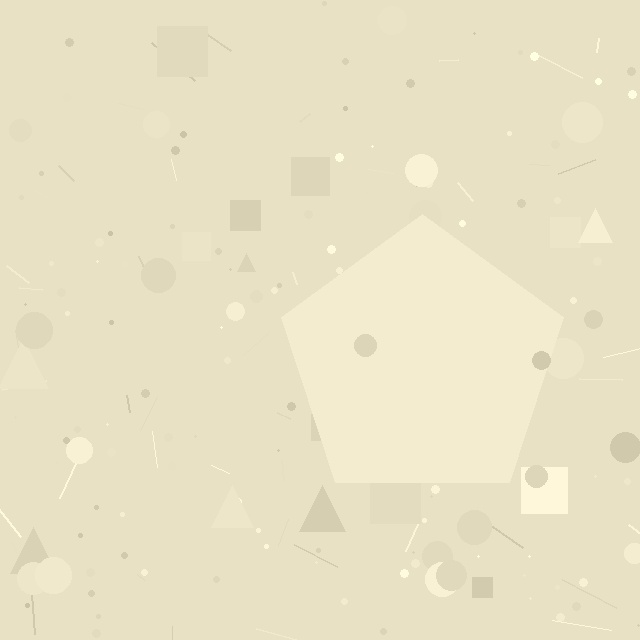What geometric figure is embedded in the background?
A pentagon is embedded in the background.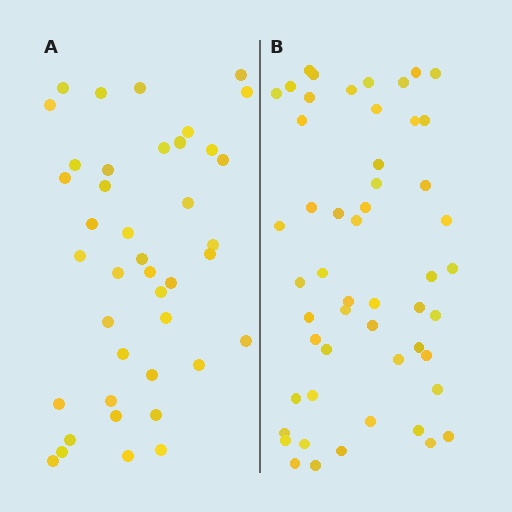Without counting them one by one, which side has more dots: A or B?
Region B (the right region) has more dots.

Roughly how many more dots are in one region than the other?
Region B has roughly 12 or so more dots than region A.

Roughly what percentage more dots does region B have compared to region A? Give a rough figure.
About 25% more.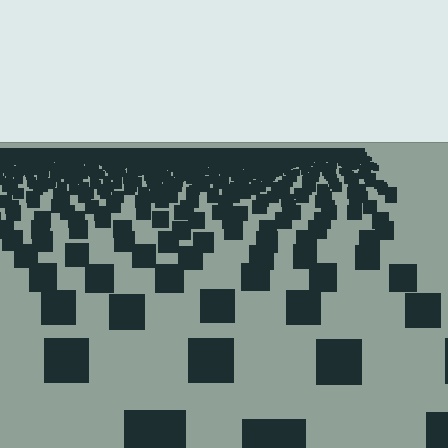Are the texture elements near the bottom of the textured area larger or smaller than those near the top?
Larger. Near the bottom, elements are closer to the viewer and appear at a bigger on-screen size.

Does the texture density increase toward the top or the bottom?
Density increases toward the top.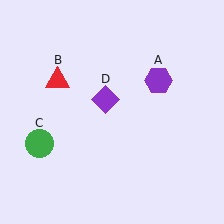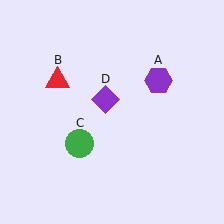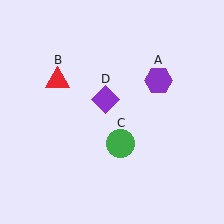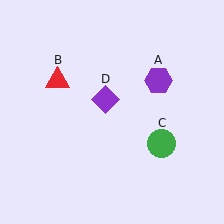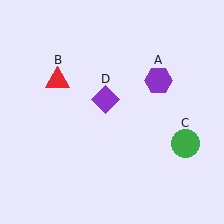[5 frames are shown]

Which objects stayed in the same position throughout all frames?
Purple hexagon (object A) and red triangle (object B) and purple diamond (object D) remained stationary.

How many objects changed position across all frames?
1 object changed position: green circle (object C).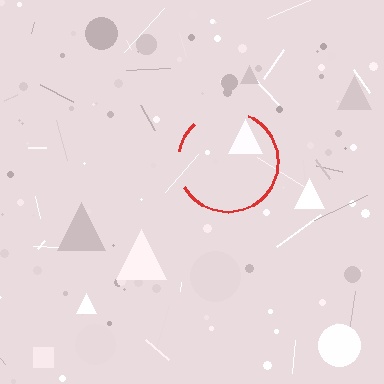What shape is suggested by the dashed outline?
The dashed outline suggests a circle.